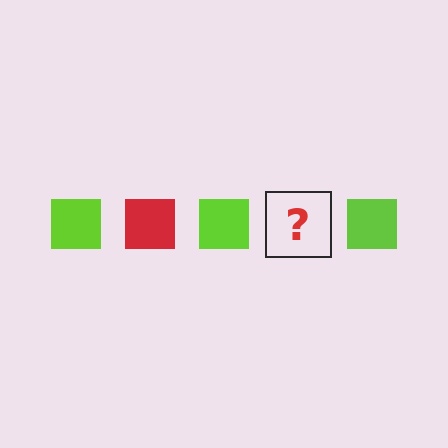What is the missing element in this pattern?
The missing element is a red square.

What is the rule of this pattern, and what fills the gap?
The rule is that the pattern cycles through lime, red squares. The gap should be filled with a red square.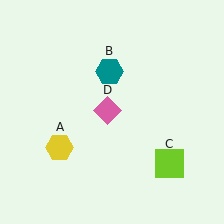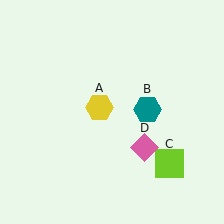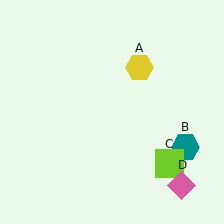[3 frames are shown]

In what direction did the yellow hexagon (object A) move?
The yellow hexagon (object A) moved up and to the right.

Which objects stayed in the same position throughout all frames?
Lime square (object C) remained stationary.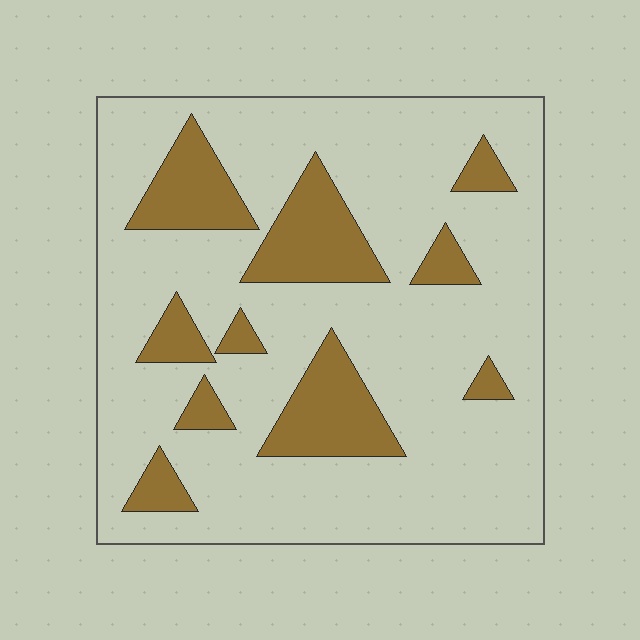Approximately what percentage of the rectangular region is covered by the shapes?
Approximately 20%.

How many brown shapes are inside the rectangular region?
10.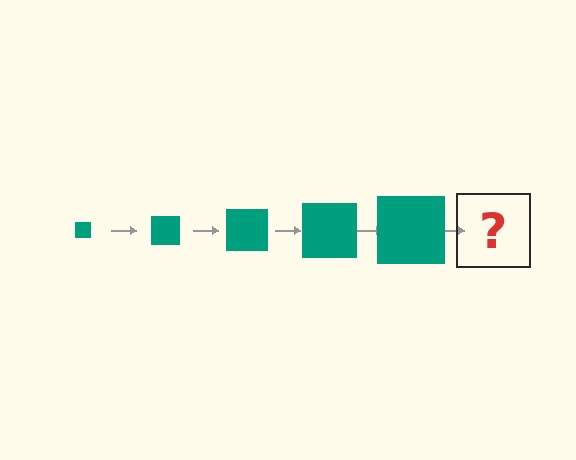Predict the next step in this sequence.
The next step is a teal square, larger than the previous one.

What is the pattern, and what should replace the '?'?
The pattern is that the square gets progressively larger each step. The '?' should be a teal square, larger than the previous one.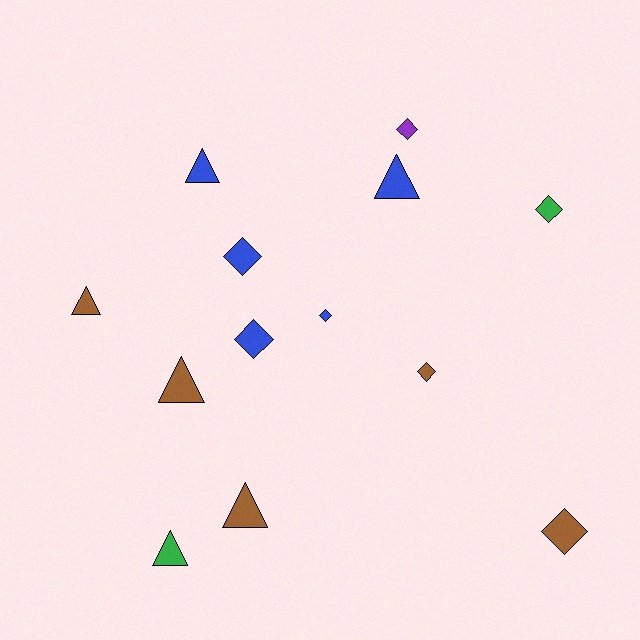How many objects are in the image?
There are 13 objects.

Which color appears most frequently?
Blue, with 5 objects.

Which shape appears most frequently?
Diamond, with 7 objects.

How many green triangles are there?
There is 1 green triangle.